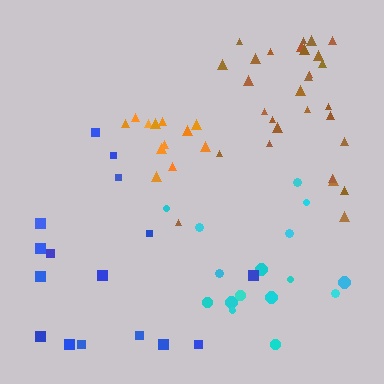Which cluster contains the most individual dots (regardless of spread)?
Brown (29).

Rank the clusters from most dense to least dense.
orange, brown, cyan, blue.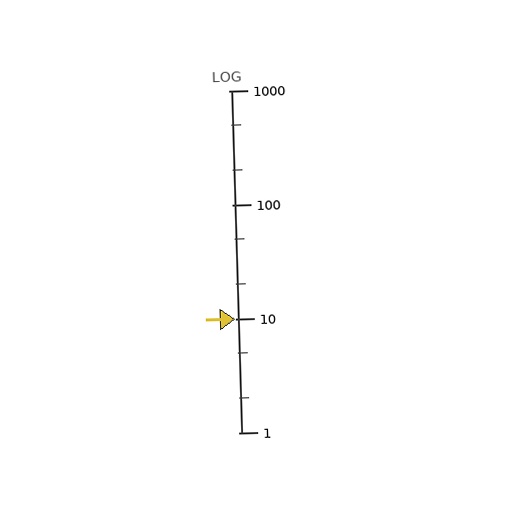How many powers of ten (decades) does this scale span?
The scale spans 3 decades, from 1 to 1000.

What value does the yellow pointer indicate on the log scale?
The pointer indicates approximately 10.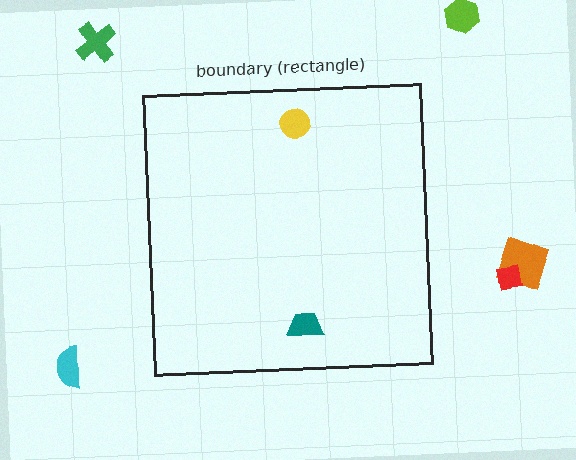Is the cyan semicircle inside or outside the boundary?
Outside.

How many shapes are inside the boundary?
2 inside, 5 outside.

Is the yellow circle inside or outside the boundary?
Inside.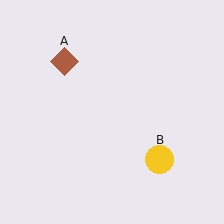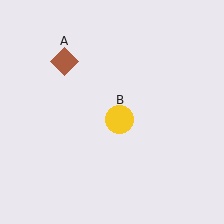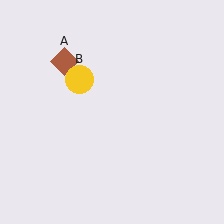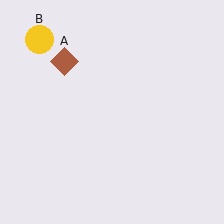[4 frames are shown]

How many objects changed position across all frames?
1 object changed position: yellow circle (object B).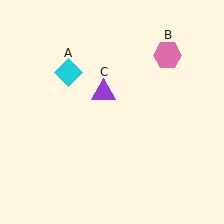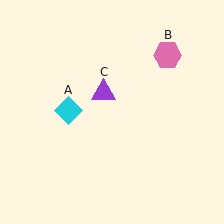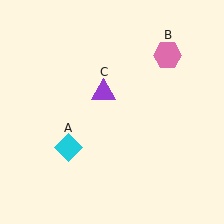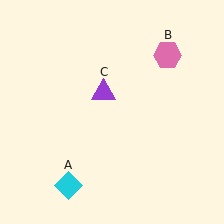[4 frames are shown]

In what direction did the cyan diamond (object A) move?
The cyan diamond (object A) moved down.